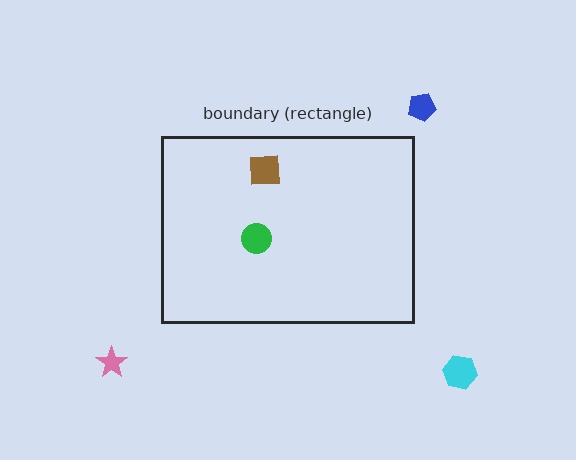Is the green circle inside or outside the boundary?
Inside.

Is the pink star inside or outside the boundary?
Outside.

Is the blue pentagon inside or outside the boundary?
Outside.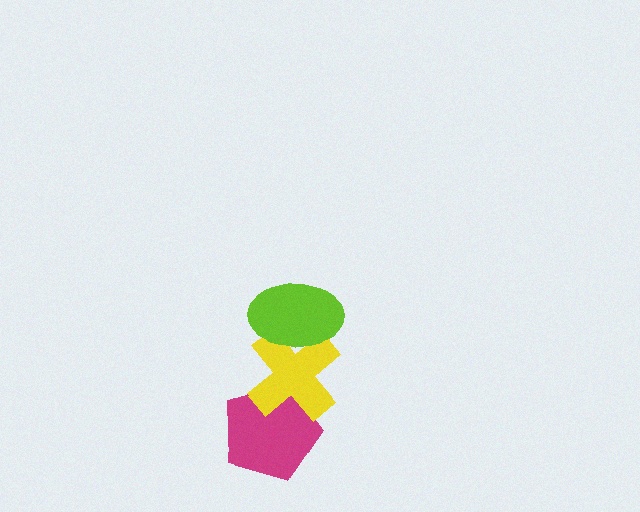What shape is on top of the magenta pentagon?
The yellow cross is on top of the magenta pentagon.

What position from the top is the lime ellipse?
The lime ellipse is 1st from the top.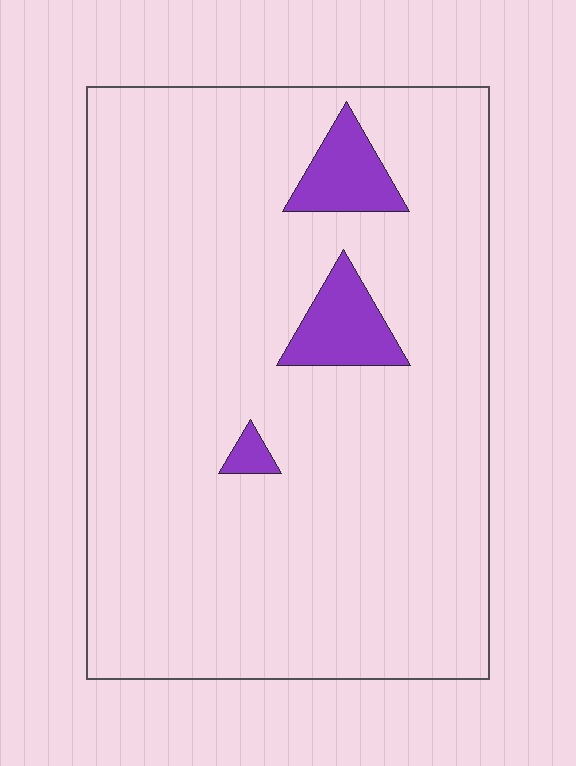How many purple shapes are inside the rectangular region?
3.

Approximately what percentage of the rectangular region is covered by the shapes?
Approximately 5%.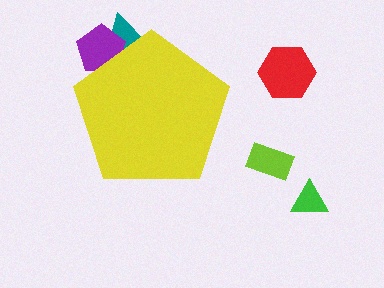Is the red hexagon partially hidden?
No, the red hexagon is fully visible.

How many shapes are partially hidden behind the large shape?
2 shapes are partially hidden.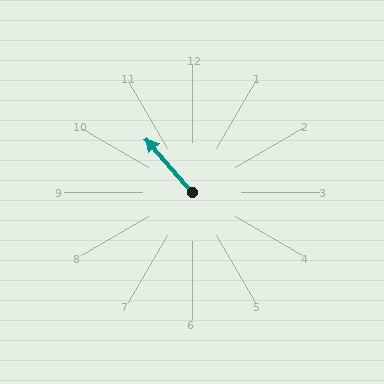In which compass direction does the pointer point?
Northwest.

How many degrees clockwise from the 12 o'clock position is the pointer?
Approximately 319 degrees.